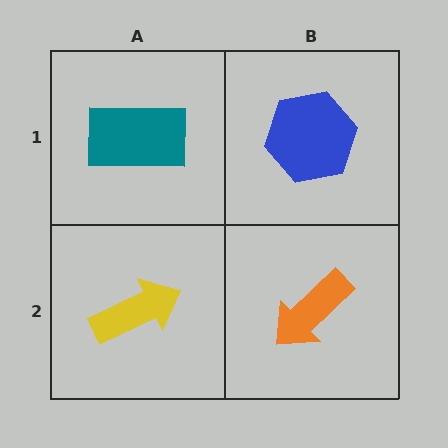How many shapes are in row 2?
2 shapes.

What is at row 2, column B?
An orange arrow.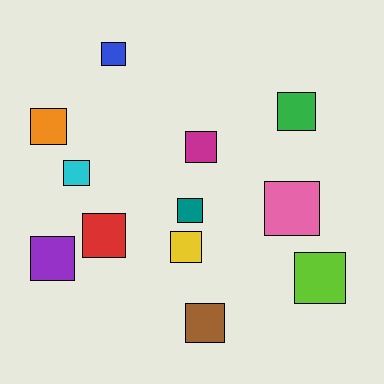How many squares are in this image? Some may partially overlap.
There are 12 squares.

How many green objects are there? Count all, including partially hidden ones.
There is 1 green object.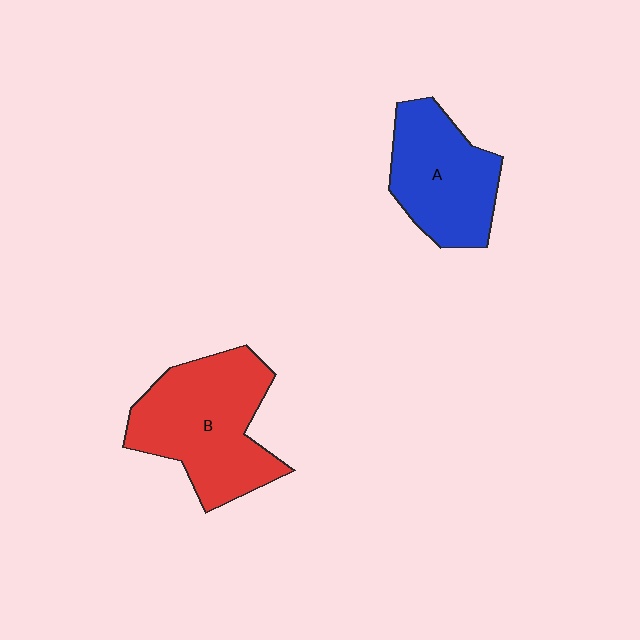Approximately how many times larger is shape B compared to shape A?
Approximately 1.3 times.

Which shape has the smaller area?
Shape A (blue).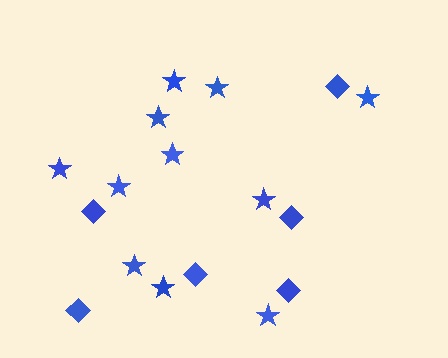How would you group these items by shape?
There are 2 groups: one group of diamonds (6) and one group of stars (11).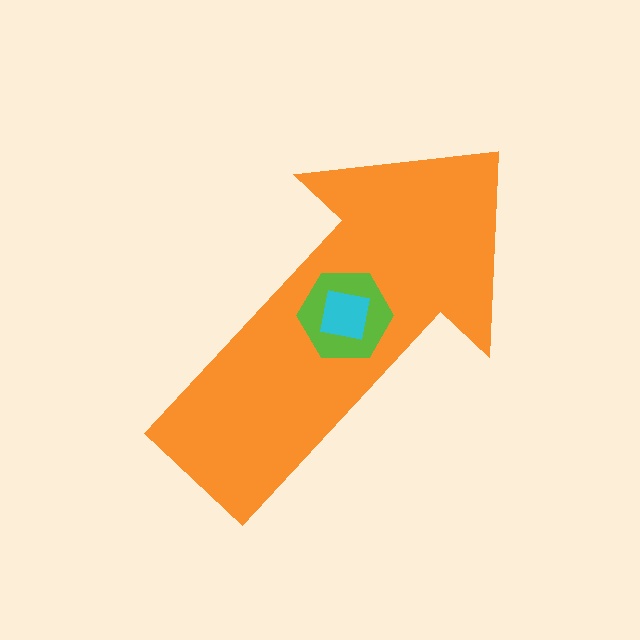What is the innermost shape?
The cyan square.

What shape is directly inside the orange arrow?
The lime hexagon.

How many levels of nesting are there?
3.